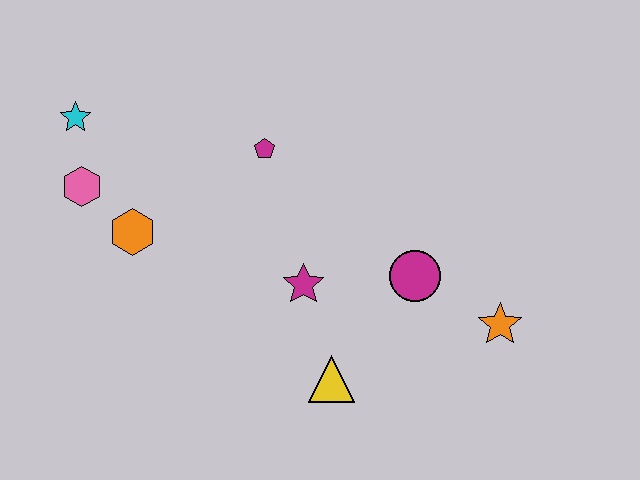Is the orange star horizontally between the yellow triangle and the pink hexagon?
No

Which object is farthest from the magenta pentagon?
The orange star is farthest from the magenta pentagon.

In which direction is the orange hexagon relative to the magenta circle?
The orange hexagon is to the left of the magenta circle.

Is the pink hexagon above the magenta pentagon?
No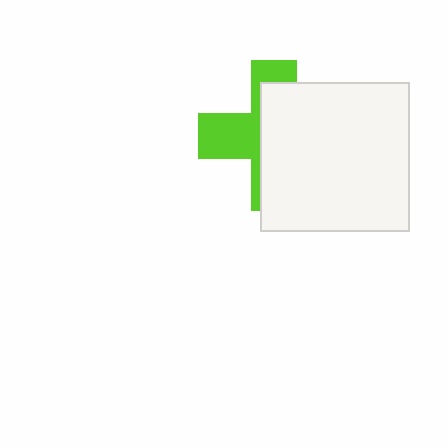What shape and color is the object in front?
The object in front is a white square.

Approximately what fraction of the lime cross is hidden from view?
Roughly 62% of the lime cross is hidden behind the white square.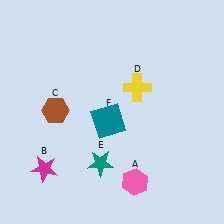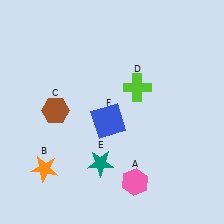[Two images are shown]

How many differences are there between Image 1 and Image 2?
There are 3 differences between the two images.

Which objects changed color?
B changed from magenta to orange. D changed from yellow to lime. F changed from teal to blue.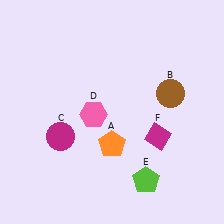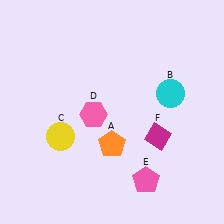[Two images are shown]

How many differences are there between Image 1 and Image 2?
There are 3 differences between the two images.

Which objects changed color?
B changed from brown to cyan. C changed from magenta to yellow. E changed from lime to pink.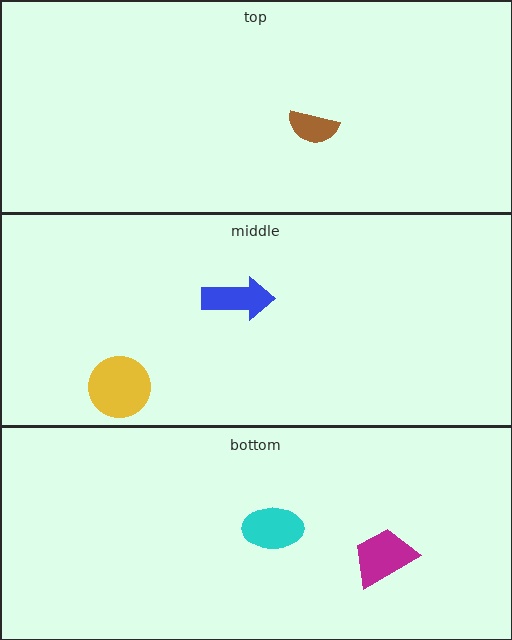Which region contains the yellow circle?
The middle region.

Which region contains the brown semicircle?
The top region.